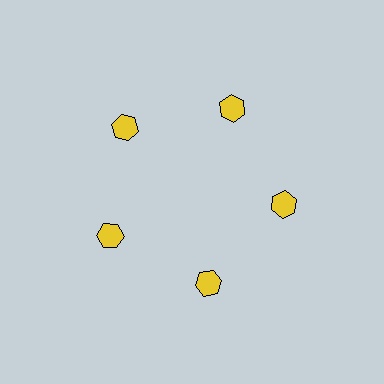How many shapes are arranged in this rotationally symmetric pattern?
There are 5 shapes, arranged in 5 groups of 1.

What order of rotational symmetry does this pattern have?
This pattern has 5-fold rotational symmetry.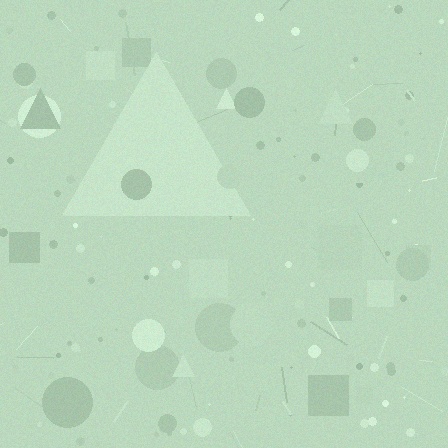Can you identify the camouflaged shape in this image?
The camouflaged shape is a triangle.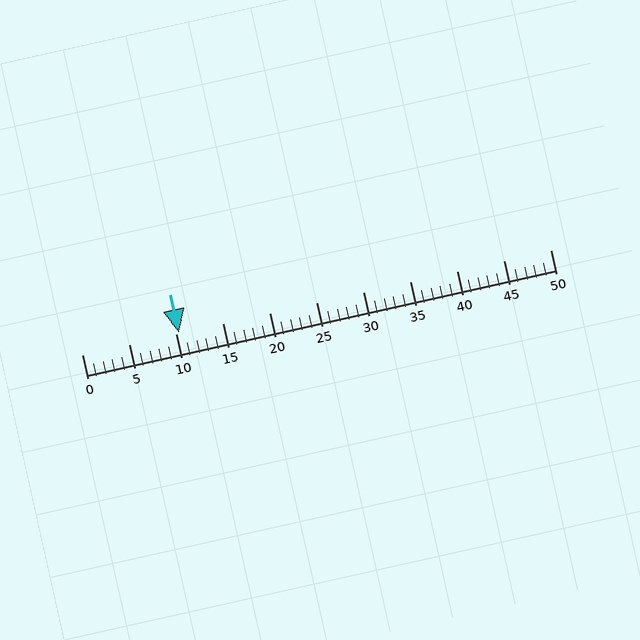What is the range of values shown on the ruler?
The ruler shows values from 0 to 50.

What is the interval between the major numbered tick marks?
The major tick marks are spaced 5 units apart.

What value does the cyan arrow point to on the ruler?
The cyan arrow points to approximately 10.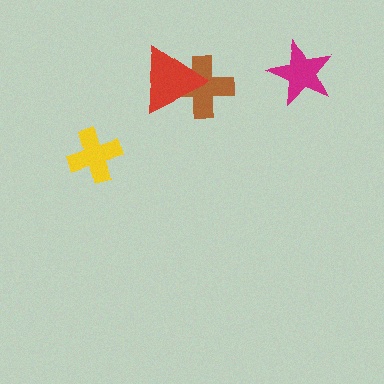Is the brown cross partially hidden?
Yes, it is partially covered by another shape.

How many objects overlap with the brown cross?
1 object overlaps with the brown cross.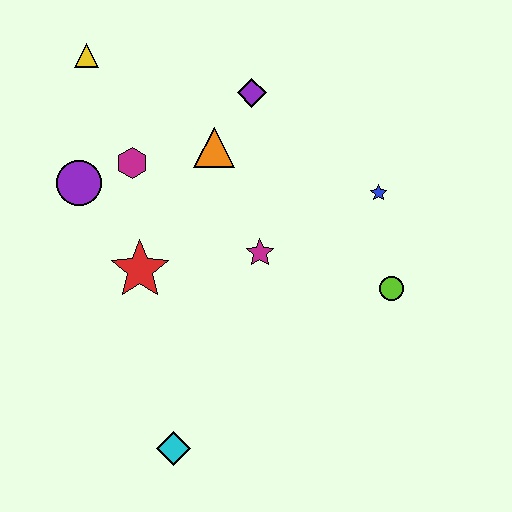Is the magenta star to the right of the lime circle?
No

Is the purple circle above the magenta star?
Yes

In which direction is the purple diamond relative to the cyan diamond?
The purple diamond is above the cyan diamond.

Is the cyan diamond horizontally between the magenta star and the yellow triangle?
Yes